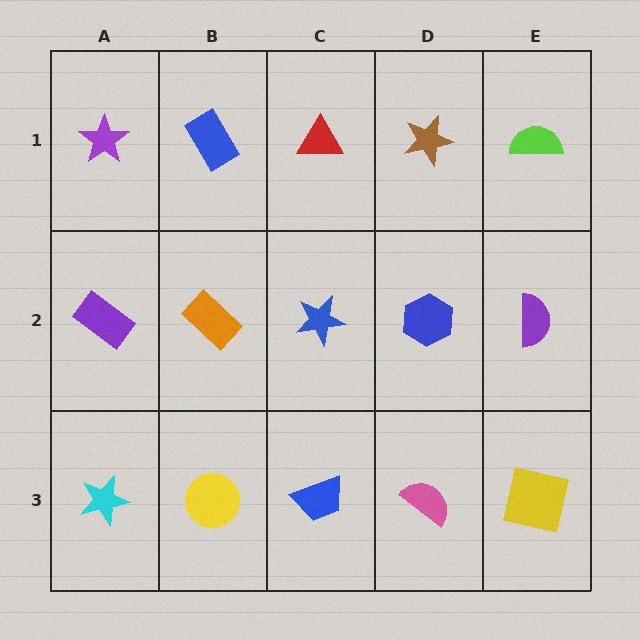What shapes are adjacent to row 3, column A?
A purple rectangle (row 2, column A), a yellow circle (row 3, column B).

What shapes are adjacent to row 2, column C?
A red triangle (row 1, column C), a blue trapezoid (row 3, column C), an orange rectangle (row 2, column B), a blue hexagon (row 2, column D).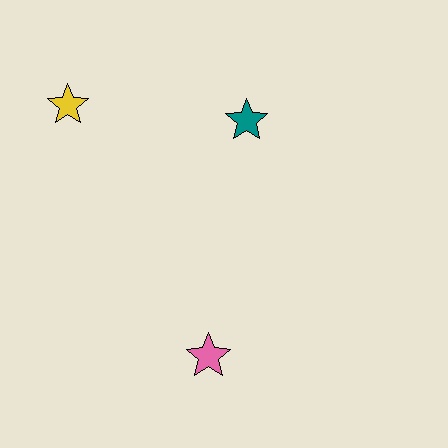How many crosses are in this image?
There are no crosses.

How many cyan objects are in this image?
There are no cyan objects.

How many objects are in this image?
There are 3 objects.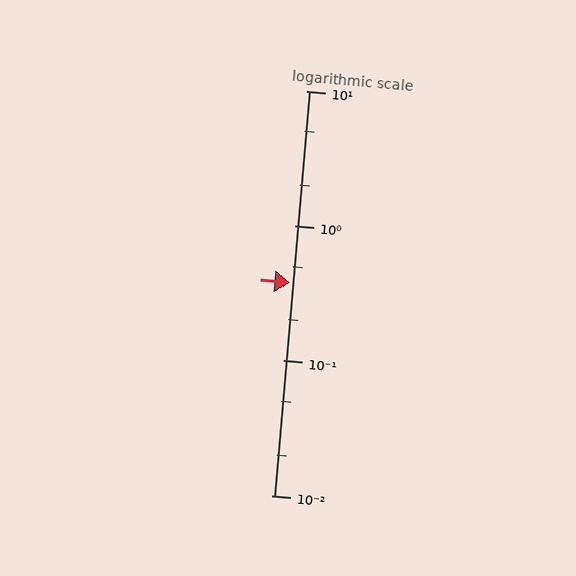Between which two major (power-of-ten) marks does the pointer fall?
The pointer is between 0.1 and 1.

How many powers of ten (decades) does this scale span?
The scale spans 3 decades, from 0.01 to 10.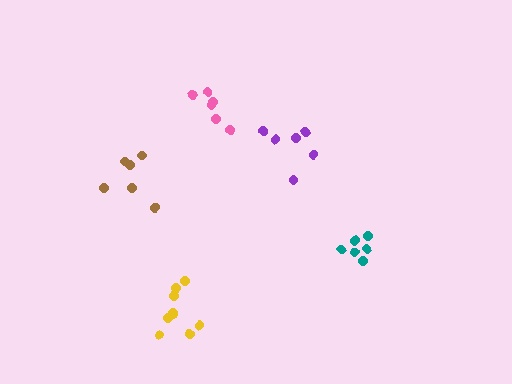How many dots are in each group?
Group 1: 6 dots, Group 2: 6 dots, Group 3: 6 dots, Group 4: 6 dots, Group 5: 9 dots (33 total).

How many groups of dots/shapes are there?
There are 5 groups.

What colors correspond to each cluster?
The clusters are colored: brown, teal, purple, pink, yellow.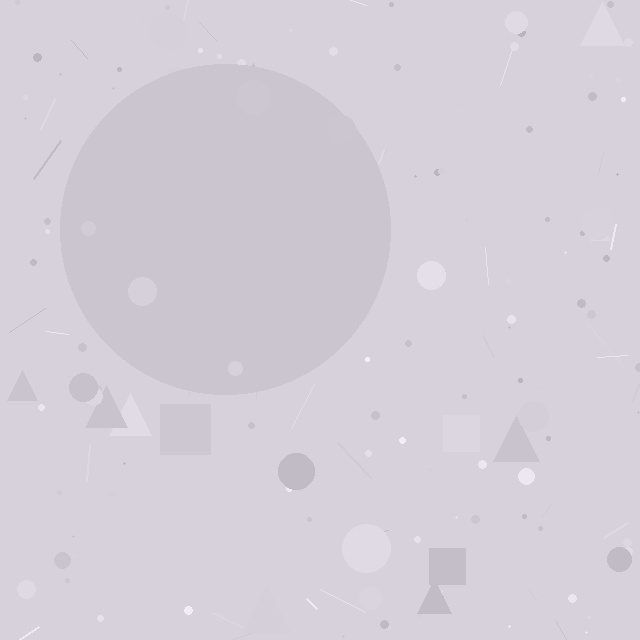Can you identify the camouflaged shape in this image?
The camouflaged shape is a circle.